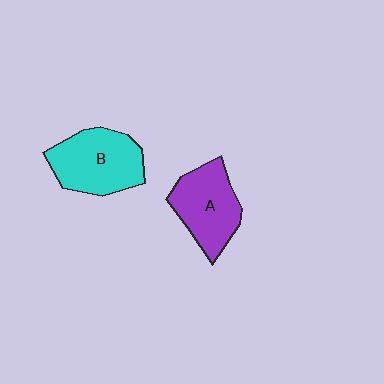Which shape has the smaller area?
Shape A (purple).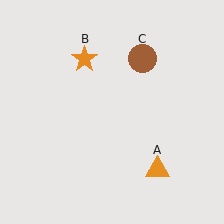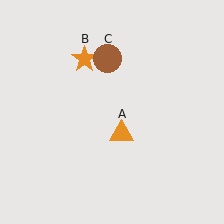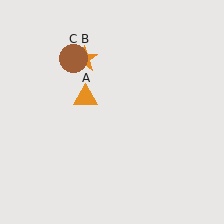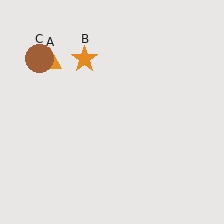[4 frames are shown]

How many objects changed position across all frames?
2 objects changed position: orange triangle (object A), brown circle (object C).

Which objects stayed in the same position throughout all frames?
Orange star (object B) remained stationary.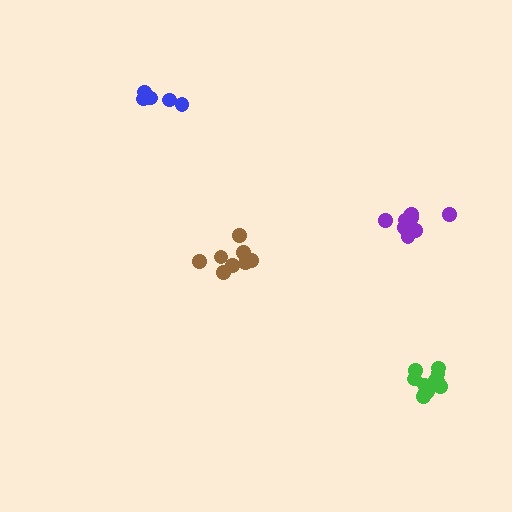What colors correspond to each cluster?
The clusters are colored: blue, brown, purple, green.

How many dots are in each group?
Group 1: 5 dots, Group 2: 8 dots, Group 3: 9 dots, Group 4: 11 dots (33 total).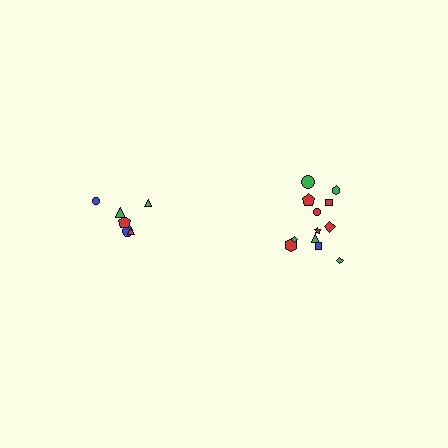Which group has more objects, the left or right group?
The right group.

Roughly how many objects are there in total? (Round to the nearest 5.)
Roughly 20 objects in total.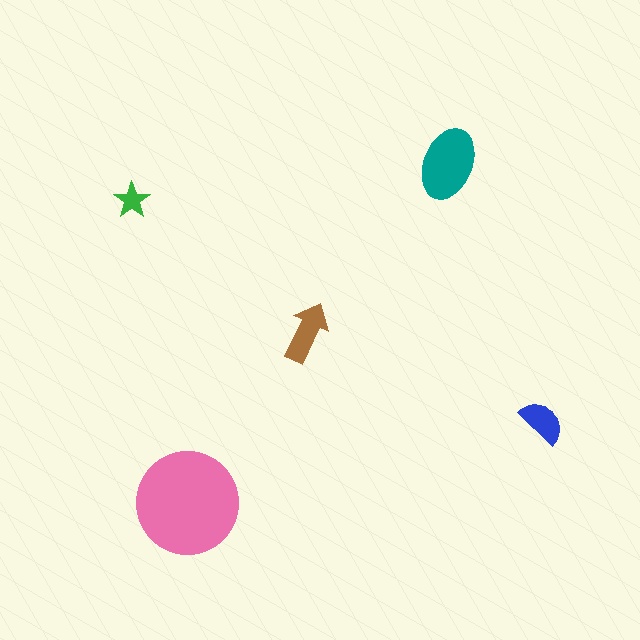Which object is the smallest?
The green star.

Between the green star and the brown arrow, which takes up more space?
The brown arrow.